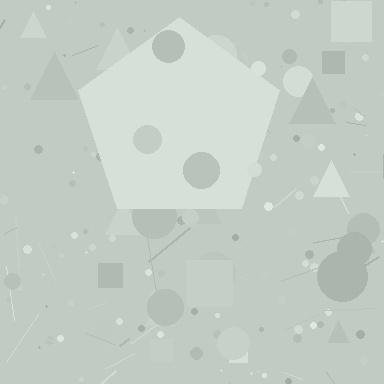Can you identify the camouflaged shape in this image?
The camouflaged shape is a pentagon.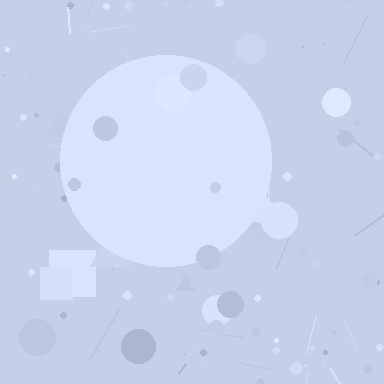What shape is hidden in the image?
A circle is hidden in the image.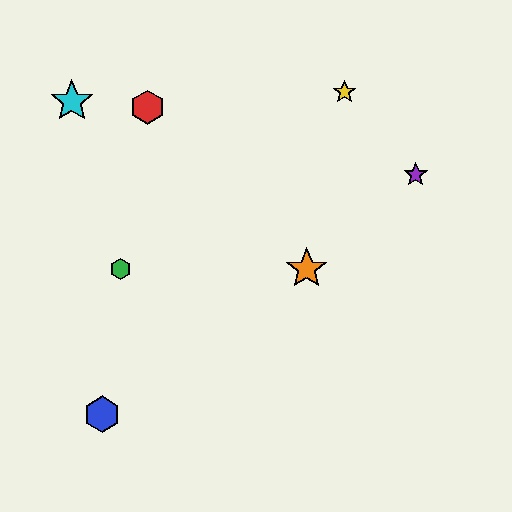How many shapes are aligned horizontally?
2 shapes (the green hexagon, the orange star) are aligned horizontally.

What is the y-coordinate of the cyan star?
The cyan star is at y≈101.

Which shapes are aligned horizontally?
The green hexagon, the orange star are aligned horizontally.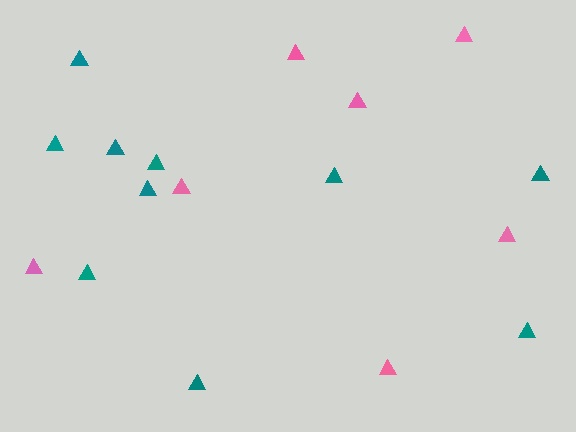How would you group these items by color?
There are 2 groups: one group of teal triangles (10) and one group of pink triangles (7).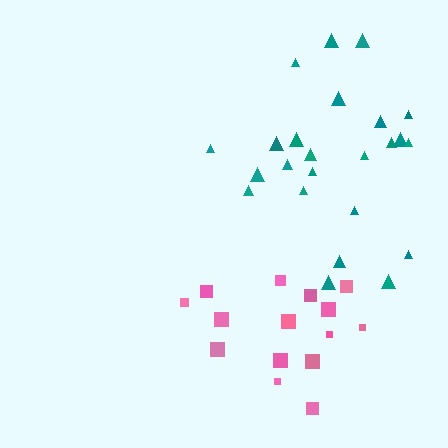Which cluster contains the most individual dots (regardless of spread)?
Teal (24).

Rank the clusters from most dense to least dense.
teal, pink.